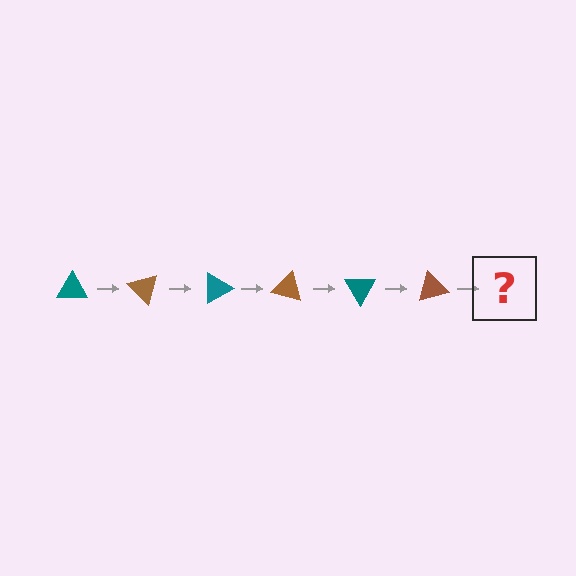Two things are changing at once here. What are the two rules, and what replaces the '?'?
The two rules are that it rotates 45 degrees each step and the color cycles through teal and brown. The '?' should be a teal triangle, rotated 270 degrees from the start.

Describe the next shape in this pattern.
It should be a teal triangle, rotated 270 degrees from the start.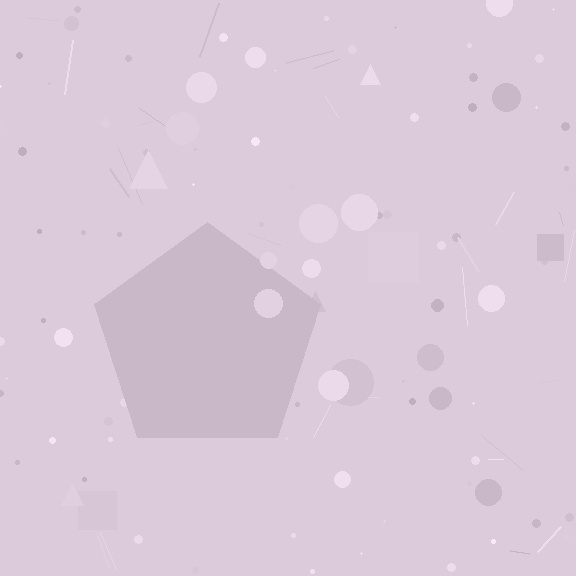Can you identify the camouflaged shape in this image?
The camouflaged shape is a pentagon.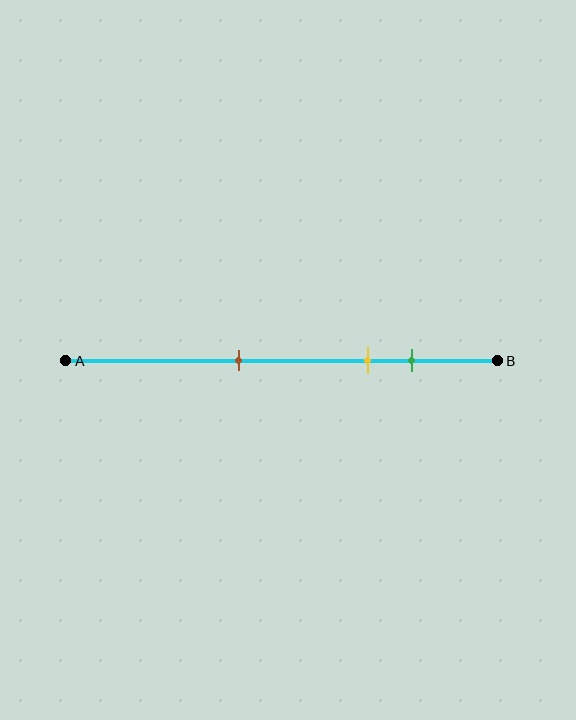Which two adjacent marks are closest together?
The yellow and green marks are the closest adjacent pair.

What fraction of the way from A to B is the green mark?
The green mark is approximately 80% (0.8) of the way from A to B.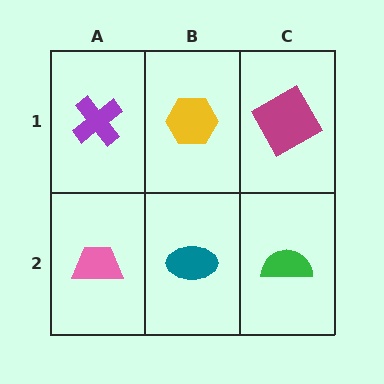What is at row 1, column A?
A purple cross.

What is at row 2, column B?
A teal ellipse.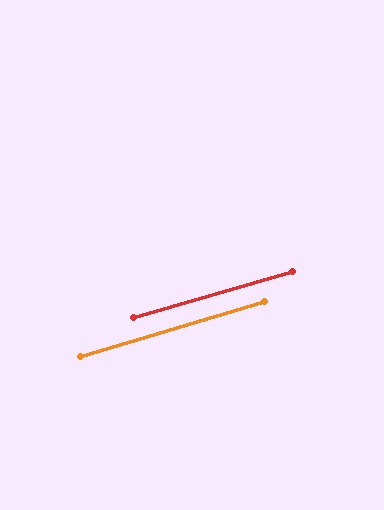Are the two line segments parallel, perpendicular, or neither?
Parallel — their directions differ by only 0.5°.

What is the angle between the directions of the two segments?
Approximately 0 degrees.